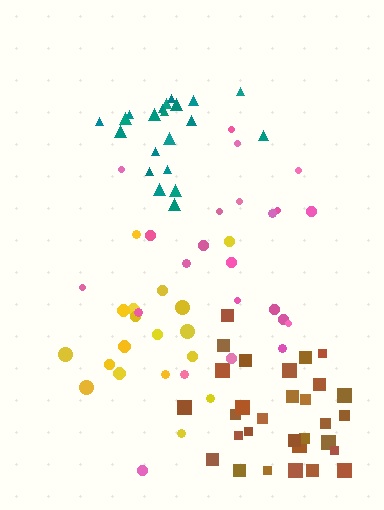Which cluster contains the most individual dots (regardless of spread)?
Brown (30).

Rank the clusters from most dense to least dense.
teal, brown, yellow, pink.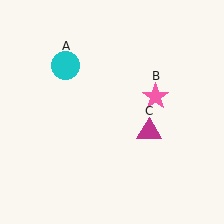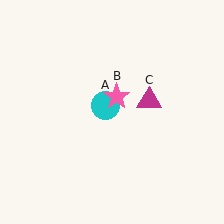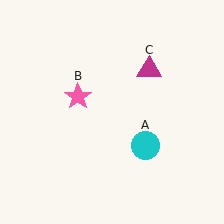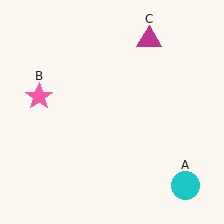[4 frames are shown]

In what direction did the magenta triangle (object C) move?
The magenta triangle (object C) moved up.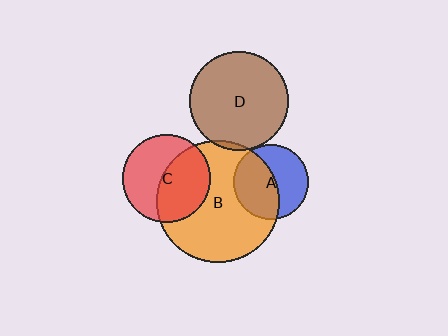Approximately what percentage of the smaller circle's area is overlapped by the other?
Approximately 50%.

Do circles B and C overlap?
Yes.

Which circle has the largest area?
Circle B (orange).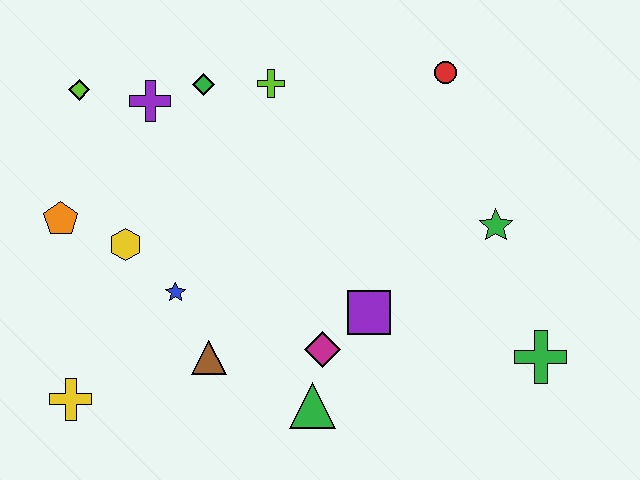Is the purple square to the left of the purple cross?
No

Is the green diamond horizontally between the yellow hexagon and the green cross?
Yes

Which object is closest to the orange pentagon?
The yellow hexagon is closest to the orange pentagon.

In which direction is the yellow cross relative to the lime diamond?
The yellow cross is below the lime diamond.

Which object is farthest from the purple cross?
The green cross is farthest from the purple cross.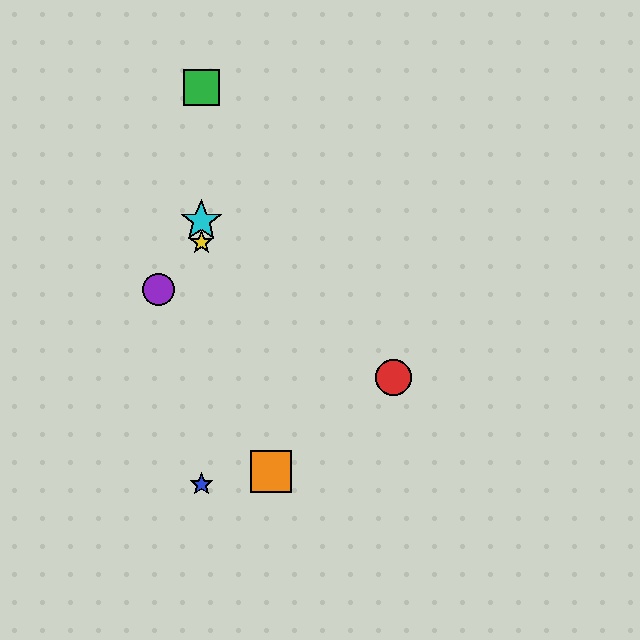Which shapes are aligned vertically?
The blue star, the green square, the yellow star, the cyan star are aligned vertically.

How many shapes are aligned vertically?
4 shapes (the blue star, the green square, the yellow star, the cyan star) are aligned vertically.